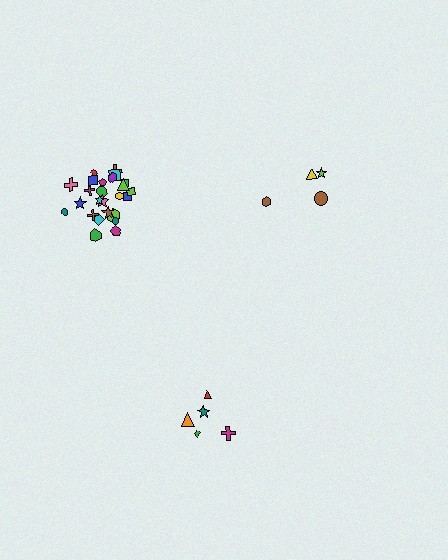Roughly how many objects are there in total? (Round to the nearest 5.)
Roughly 35 objects in total.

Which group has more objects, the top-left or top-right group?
The top-left group.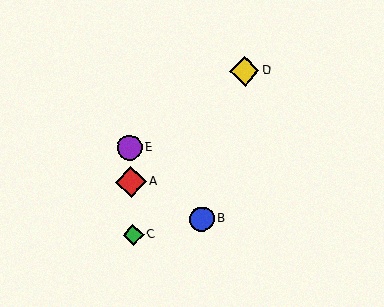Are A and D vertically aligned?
No, A is at x≈131 and D is at x≈245.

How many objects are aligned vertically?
3 objects (A, C, E) are aligned vertically.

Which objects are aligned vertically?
Objects A, C, E are aligned vertically.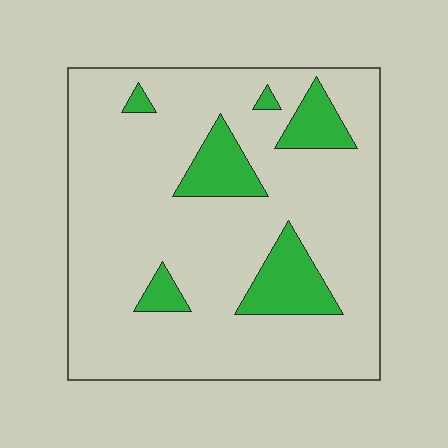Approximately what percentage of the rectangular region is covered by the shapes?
Approximately 15%.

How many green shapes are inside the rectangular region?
6.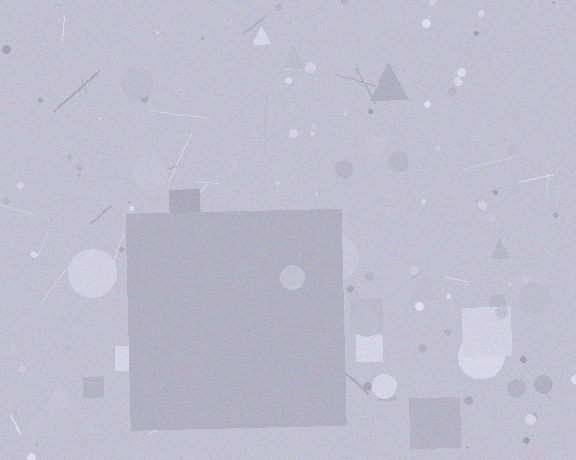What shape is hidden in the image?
A square is hidden in the image.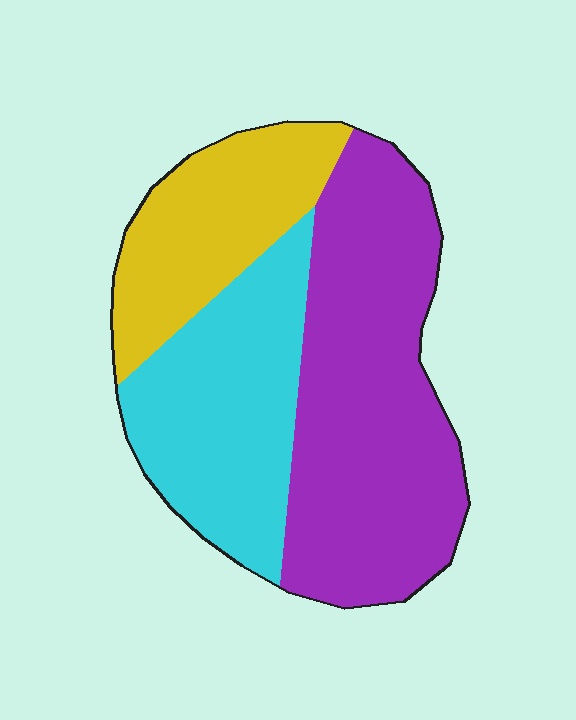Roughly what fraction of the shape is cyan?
Cyan covers about 30% of the shape.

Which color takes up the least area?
Yellow, at roughly 20%.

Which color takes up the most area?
Purple, at roughly 45%.